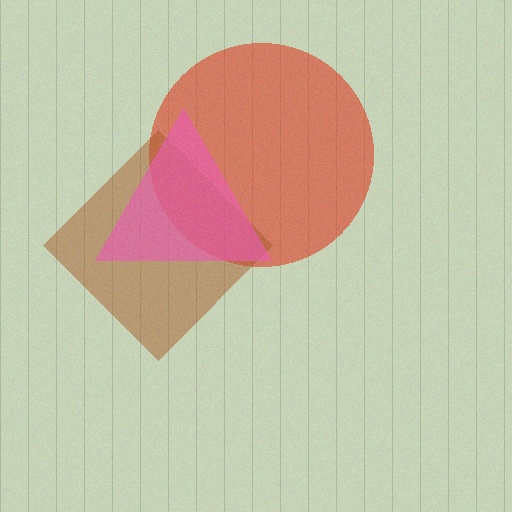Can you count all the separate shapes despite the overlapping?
Yes, there are 3 separate shapes.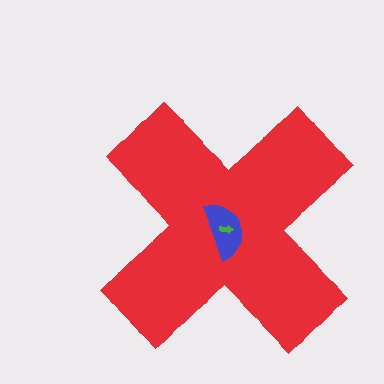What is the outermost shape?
The red cross.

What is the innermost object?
The green arrow.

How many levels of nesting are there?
3.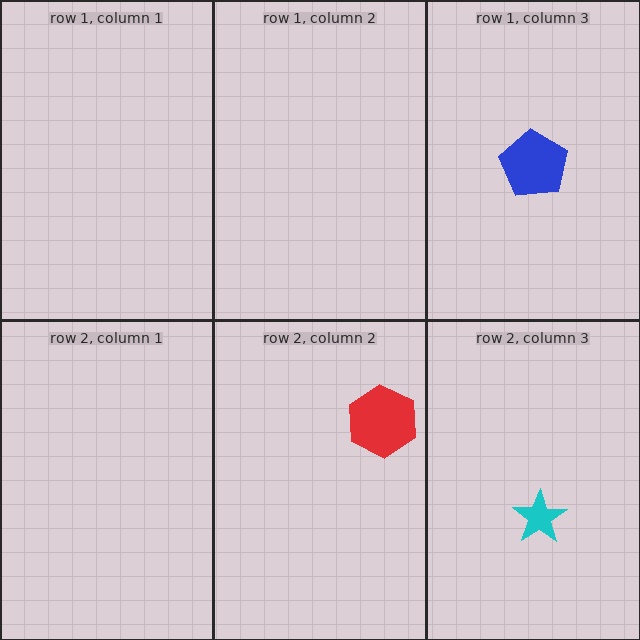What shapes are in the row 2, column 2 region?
The red hexagon.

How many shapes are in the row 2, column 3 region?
1.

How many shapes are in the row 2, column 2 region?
1.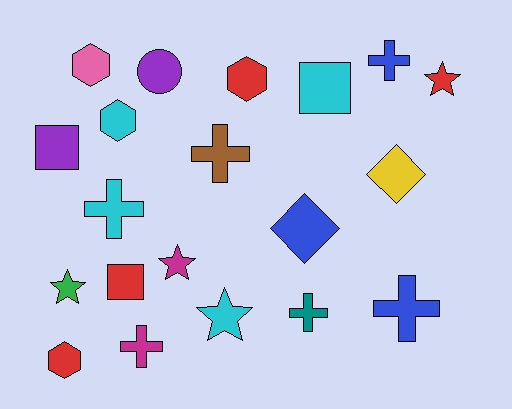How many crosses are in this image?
There are 6 crosses.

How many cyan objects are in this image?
There are 4 cyan objects.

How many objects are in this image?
There are 20 objects.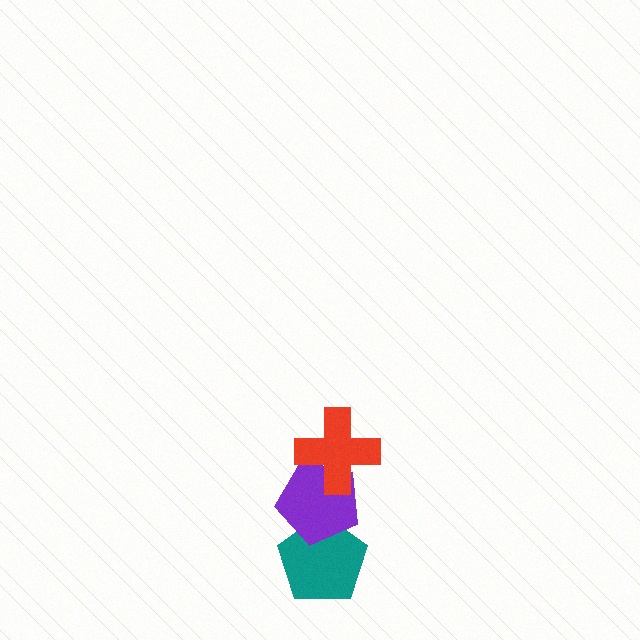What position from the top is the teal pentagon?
The teal pentagon is 3rd from the top.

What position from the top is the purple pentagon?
The purple pentagon is 2nd from the top.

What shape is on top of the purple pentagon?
The red cross is on top of the purple pentagon.